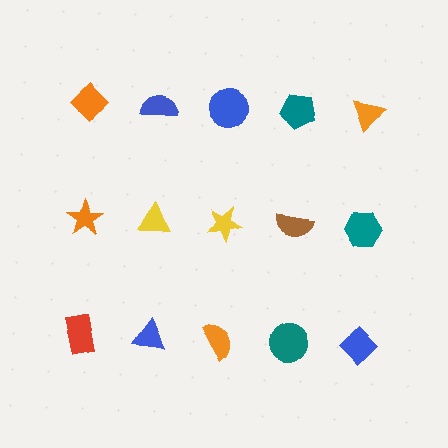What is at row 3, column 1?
A red rectangle.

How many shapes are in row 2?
5 shapes.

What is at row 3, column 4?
A teal circle.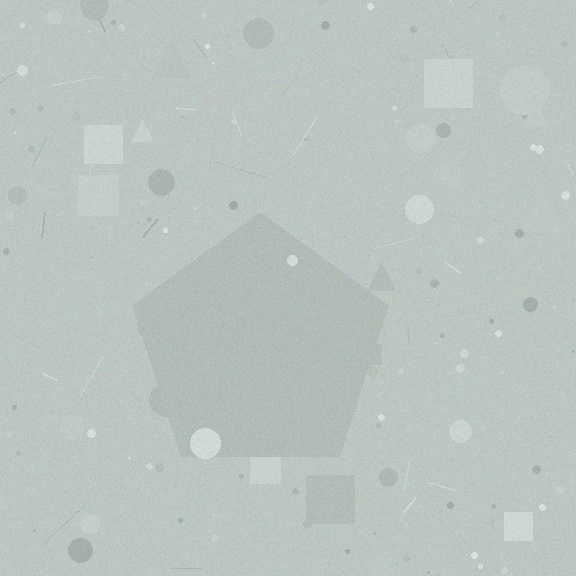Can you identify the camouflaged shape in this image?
The camouflaged shape is a pentagon.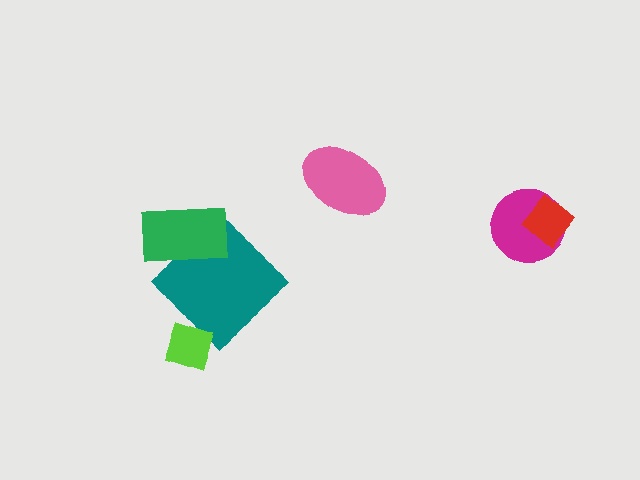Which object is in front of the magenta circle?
The red diamond is in front of the magenta circle.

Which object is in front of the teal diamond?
The green rectangle is in front of the teal diamond.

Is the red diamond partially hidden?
No, no other shape covers it.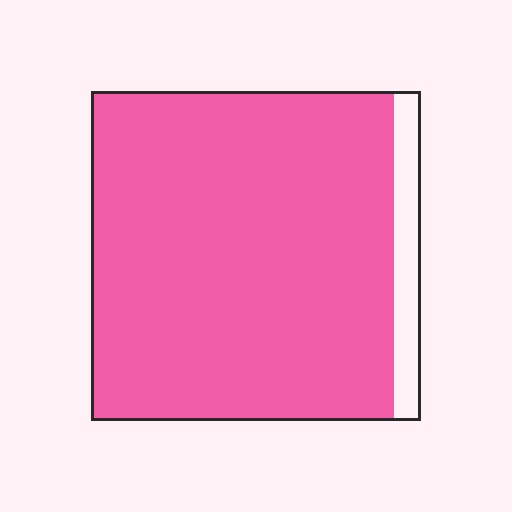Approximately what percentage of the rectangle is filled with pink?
Approximately 90%.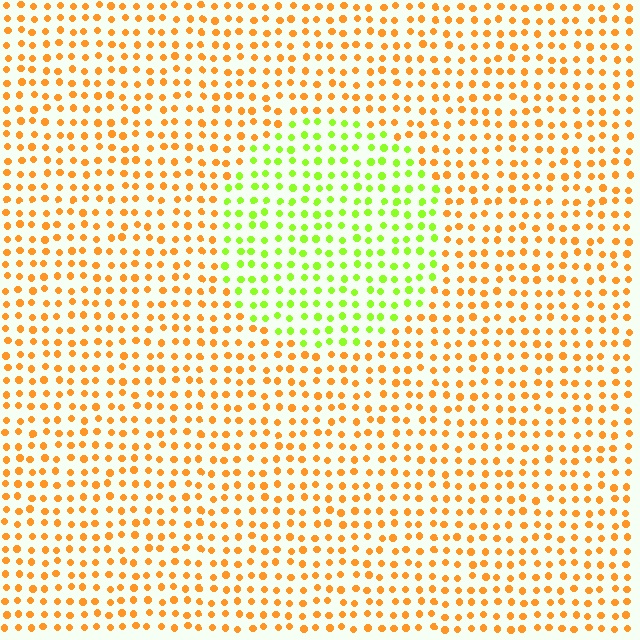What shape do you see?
I see a circle.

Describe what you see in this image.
The image is filled with small orange elements in a uniform arrangement. A circle-shaped region is visible where the elements are tinted to a slightly different hue, forming a subtle color boundary.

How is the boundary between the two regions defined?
The boundary is defined purely by a slight shift in hue (about 61 degrees). Spacing, size, and orientation are identical on both sides.